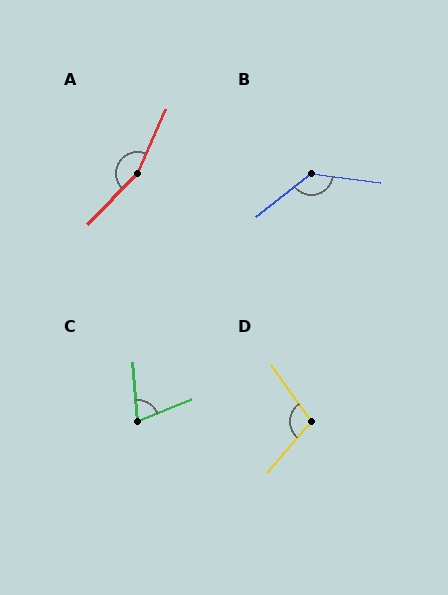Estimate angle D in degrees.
Approximately 104 degrees.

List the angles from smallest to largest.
C (73°), D (104°), B (135°), A (160°).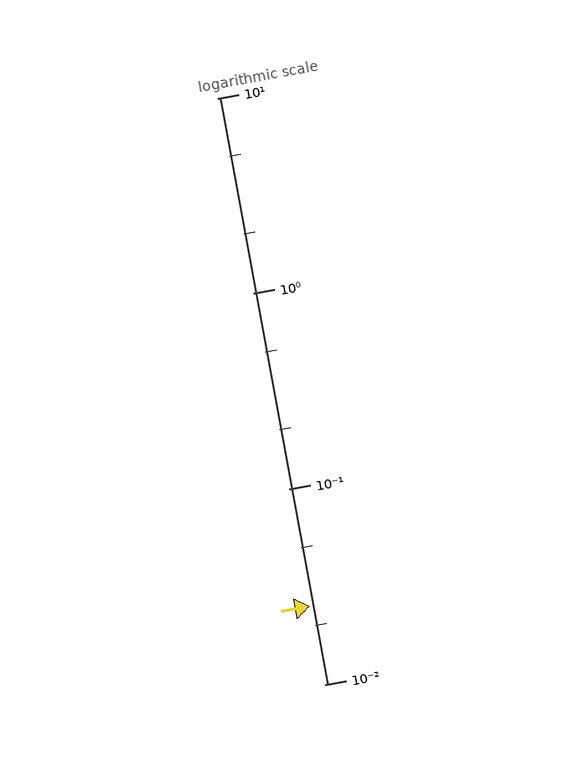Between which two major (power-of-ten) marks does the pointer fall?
The pointer is between 0.01 and 0.1.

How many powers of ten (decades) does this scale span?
The scale spans 3 decades, from 0.01 to 10.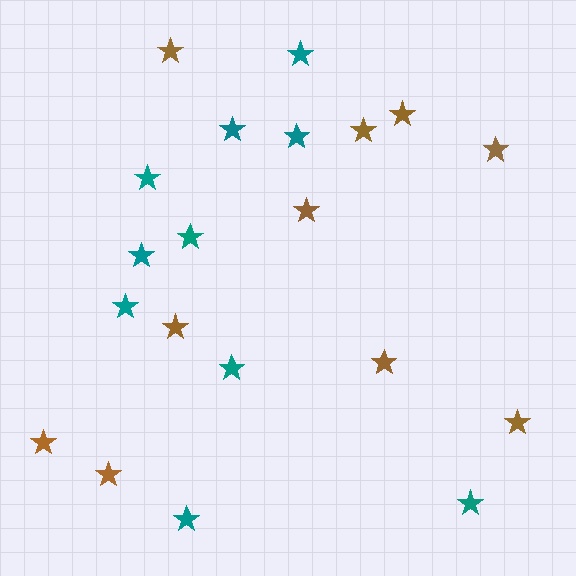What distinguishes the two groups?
There are 2 groups: one group of brown stars (10) and one group of teal stars (10).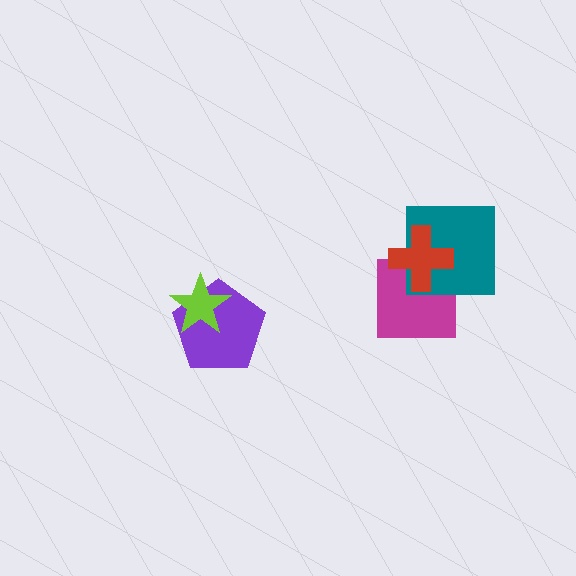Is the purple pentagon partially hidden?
Yes, it is partially covered by another shape.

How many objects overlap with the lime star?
1 object overlaps with the lime star.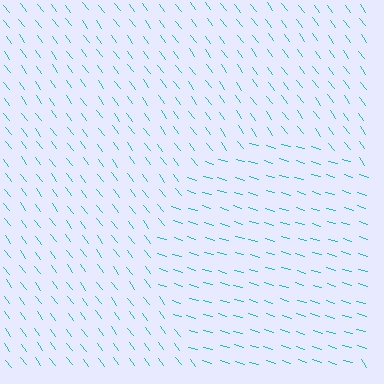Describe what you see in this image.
The image is filled with small cyan line segments. A circle region in the image has lines oriented differently from the surrounding lines, creating a visible texture boundary.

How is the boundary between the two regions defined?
The boundary is defined purely by a change in line orientation (approximately 37 degrees difference). All lines are the same color and thickness.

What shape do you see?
I see a circle.